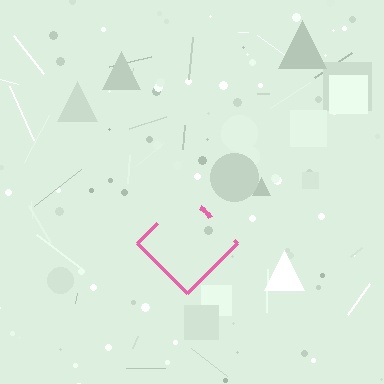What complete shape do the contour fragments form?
The contour fragments form a diamond.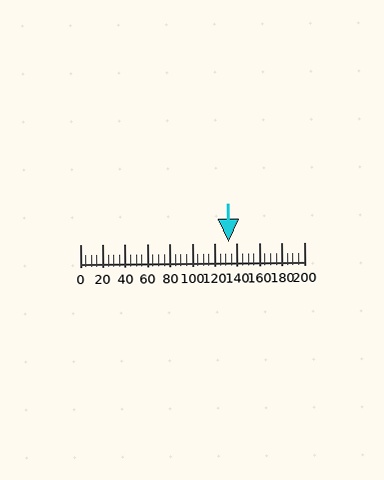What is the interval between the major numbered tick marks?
The major tick marks are spaced 20 units apart.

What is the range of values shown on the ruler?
The ruler shows values from 0 to 200.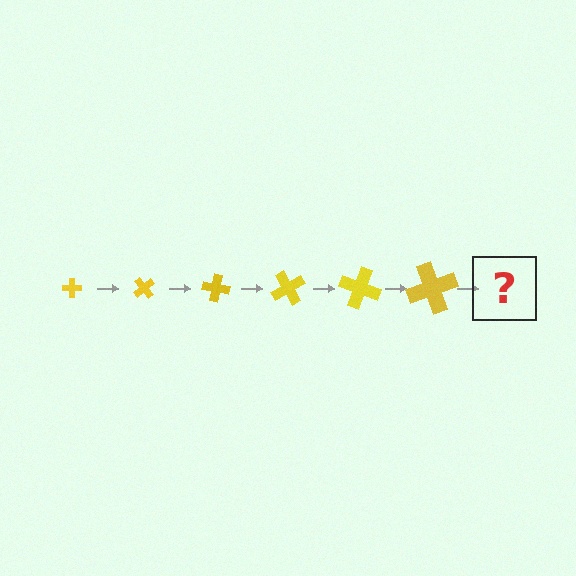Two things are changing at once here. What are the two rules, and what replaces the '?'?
The two rules are that the cross grows larger each step and it rotates 50 degrees each step. The '?' should be a cross, larger than the previous one and rotated 300 degrees from the start.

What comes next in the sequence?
The next element should be a cross, larger than the previous one and rotated 300 degrees from the start.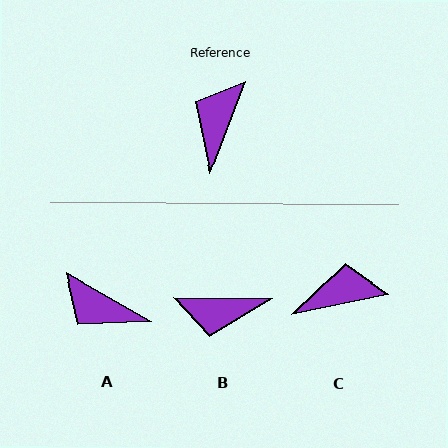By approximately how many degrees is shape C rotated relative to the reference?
Approximately 57 degrees clockwise.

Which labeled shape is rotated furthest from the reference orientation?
B, about 110 degrees away.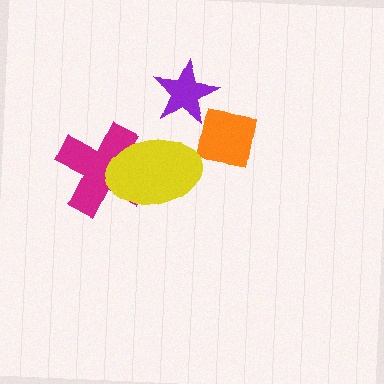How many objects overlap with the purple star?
1 object overlaps with the purple star.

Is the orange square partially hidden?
No, no other shape covers it.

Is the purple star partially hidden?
Yes, it is partially covered by another shape.